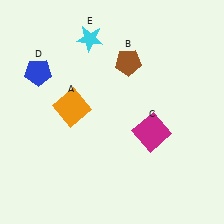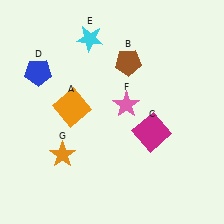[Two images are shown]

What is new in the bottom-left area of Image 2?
An orange star (G) was added in the bottom-left area of Image 2.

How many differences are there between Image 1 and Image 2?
There are 2 differences between the two images.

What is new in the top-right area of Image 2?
A pink star (F) was added in the top-right area of Image 2.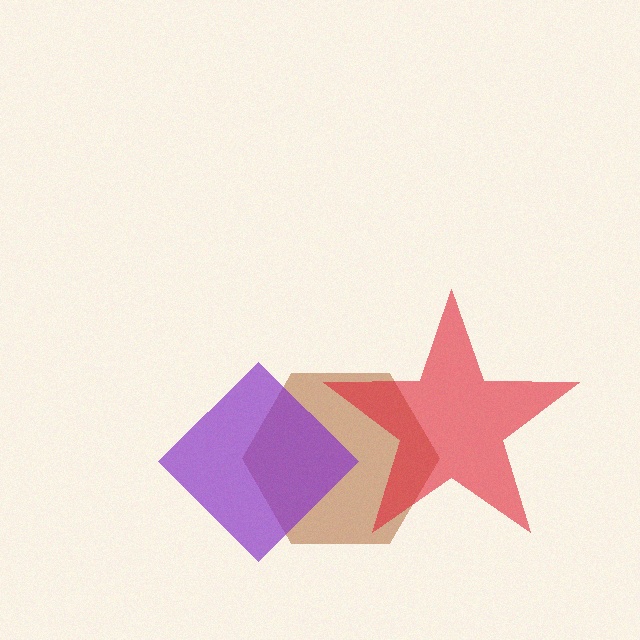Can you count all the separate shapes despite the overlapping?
Yes, there are 3 separate shapes.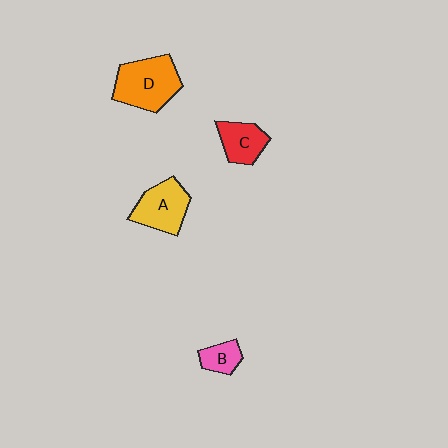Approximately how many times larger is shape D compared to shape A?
Approximately 1.3 times.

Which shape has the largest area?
Shape D (orange).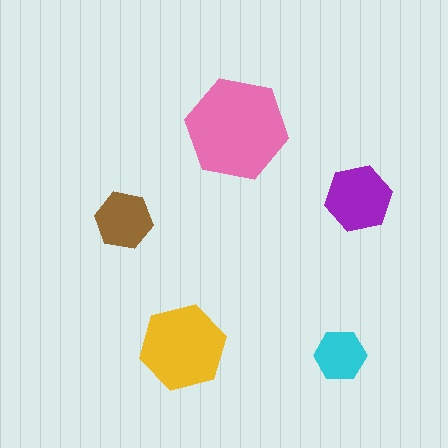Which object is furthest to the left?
The brown hexagon is leftmost.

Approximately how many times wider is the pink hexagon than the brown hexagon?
About 2 times wider.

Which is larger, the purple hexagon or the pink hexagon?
The pink one.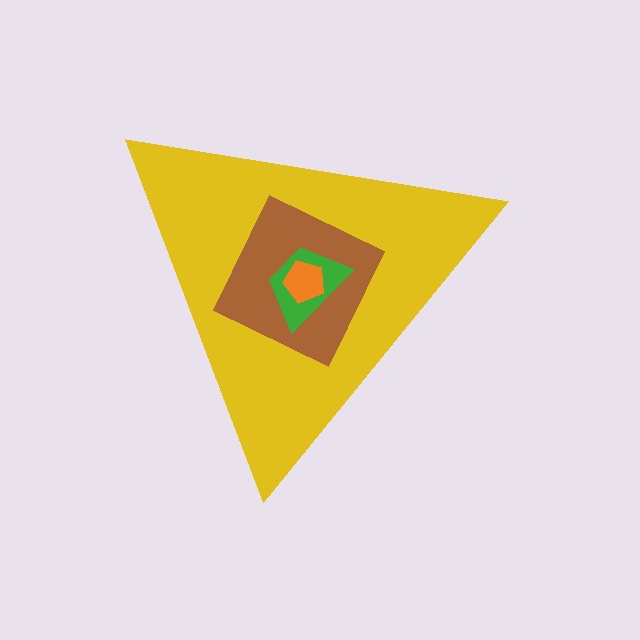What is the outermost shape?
The yellow triangle.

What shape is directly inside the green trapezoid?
The orange pentagon.